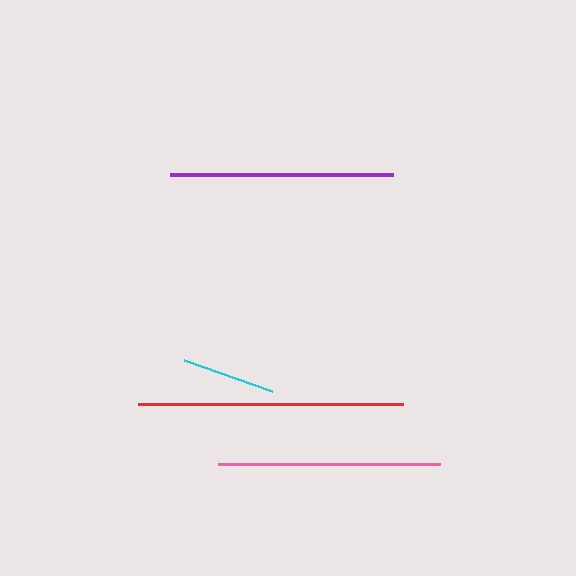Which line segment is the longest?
The red line is the longest at approximately 265 pixels.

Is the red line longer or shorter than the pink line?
The red line is longer than the pink line.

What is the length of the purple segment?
The purple segment is approximately 223 pixels long.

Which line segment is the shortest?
The cyan line is the shortest at approximately 94 pixels.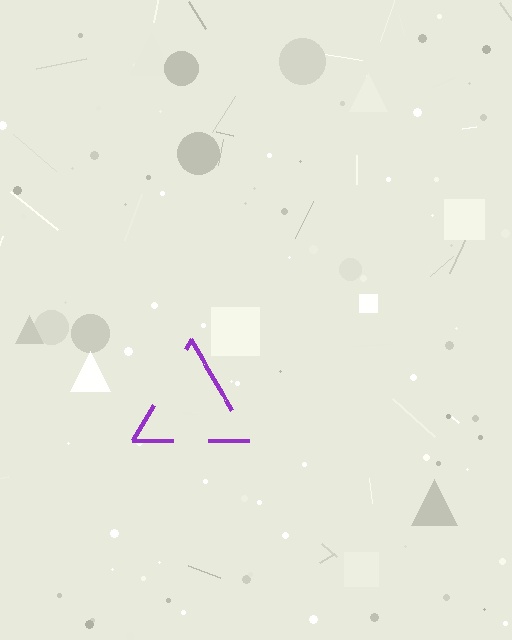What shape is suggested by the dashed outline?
The dashed outline suggests a triangle.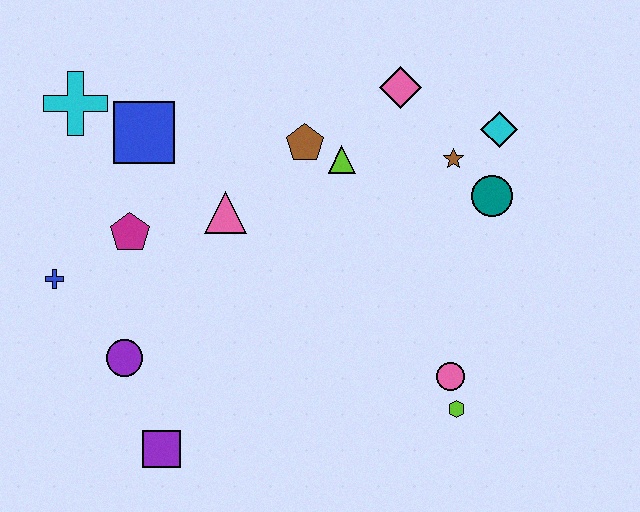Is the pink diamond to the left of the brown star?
Yes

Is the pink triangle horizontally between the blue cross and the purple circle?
No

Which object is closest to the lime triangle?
The brown pentagon is closest to the lime triangle.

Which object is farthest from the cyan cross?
The lime hexagon is farthest from the cyan cross.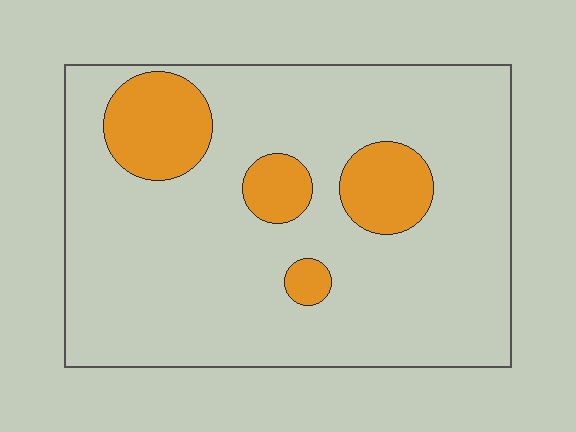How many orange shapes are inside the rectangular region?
4.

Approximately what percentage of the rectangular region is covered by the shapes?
Approximately 15%.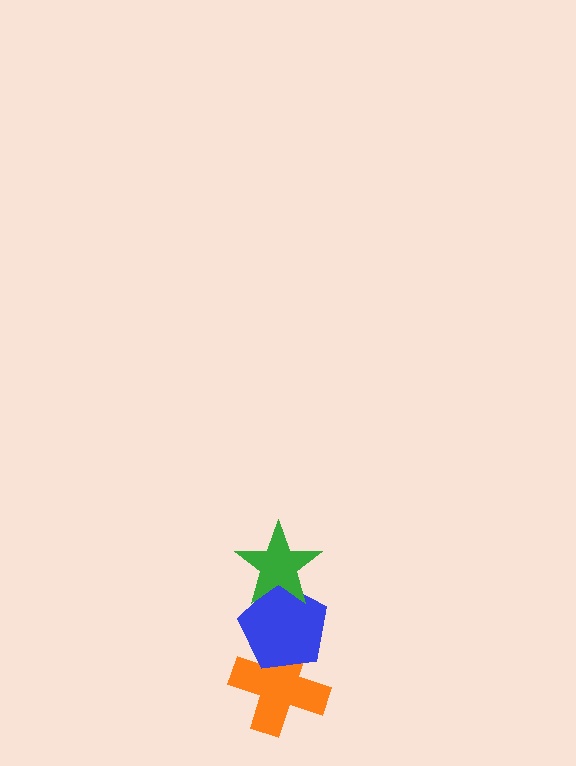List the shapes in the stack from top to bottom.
From top to bottom: the green star, the blue pentagon, the orange cross.